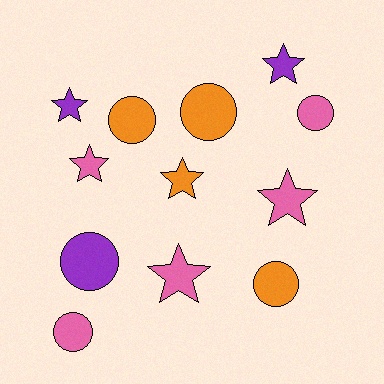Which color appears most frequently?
Pink, with 5 objects.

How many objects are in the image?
There are 12 objects.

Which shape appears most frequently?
Star, with 6 objects.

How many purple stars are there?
There are 2 purple stars.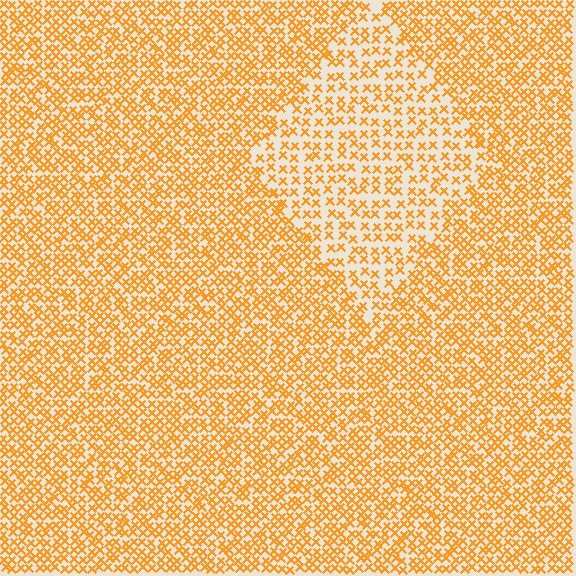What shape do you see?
I see a diamond.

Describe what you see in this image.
The image contains small orange elements arranged at two different densities. A diamond-shaped region is visible where the elements are less densely packed than the surrounding area.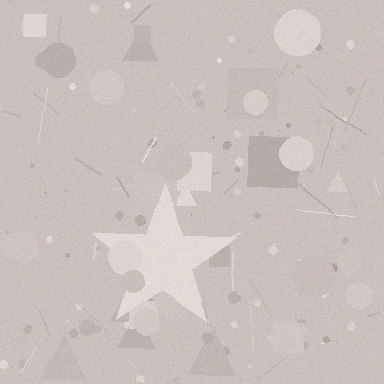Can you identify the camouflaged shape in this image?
The camouflaged shape is a star.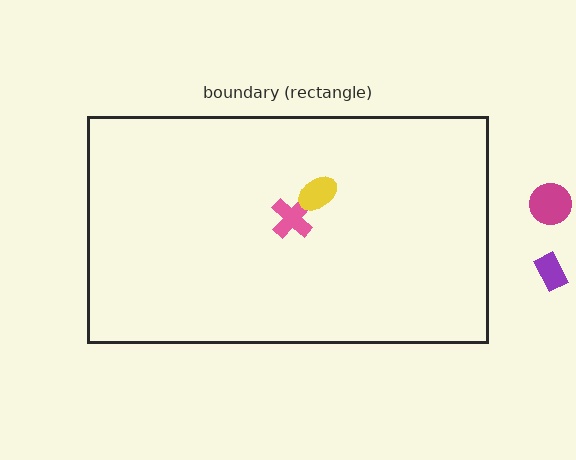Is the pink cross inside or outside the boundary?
Inside.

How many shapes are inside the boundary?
2 inside, 2 outside.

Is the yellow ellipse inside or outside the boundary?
Inside.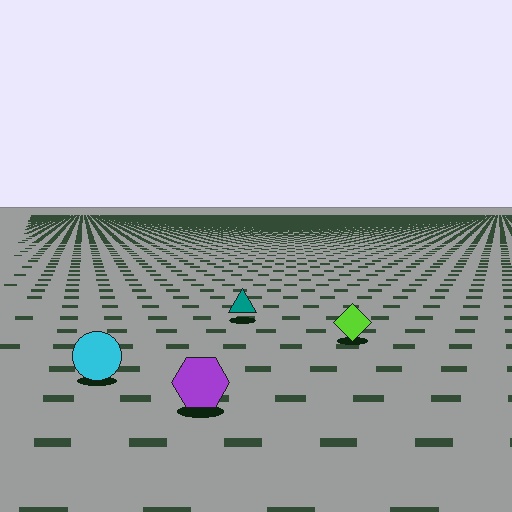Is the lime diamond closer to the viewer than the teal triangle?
Yes. The lime diamond is closer — you can tell from the texture gradient: the ground texture is coarser near it.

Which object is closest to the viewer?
The purple hexagon is closest. The texture marks near it are larger and more spread out.